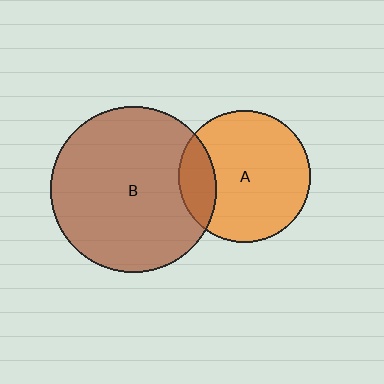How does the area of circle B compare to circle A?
Approximately 1.6 times.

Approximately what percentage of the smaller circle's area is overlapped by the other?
Approximately 20%.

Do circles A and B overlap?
Yes.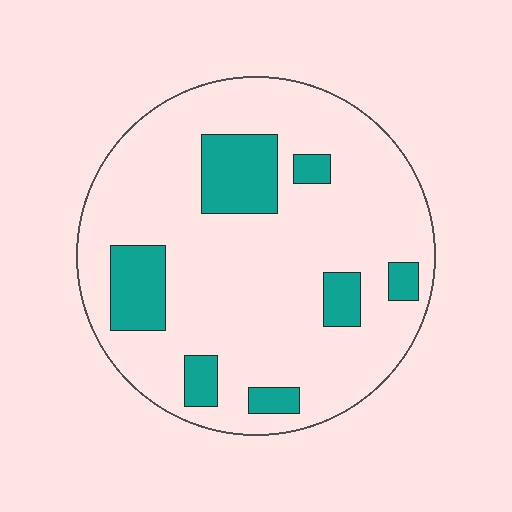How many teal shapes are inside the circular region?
7.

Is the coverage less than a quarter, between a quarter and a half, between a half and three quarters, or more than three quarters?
Less than a quarter.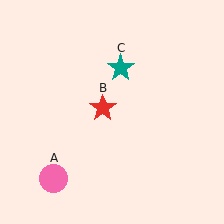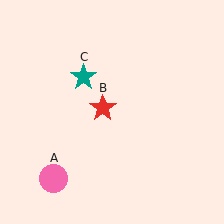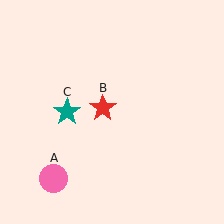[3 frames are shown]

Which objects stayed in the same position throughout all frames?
Pink circle (object A) and red star (object B) remained stationary.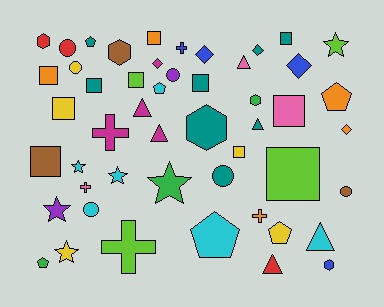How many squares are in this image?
There are 11 squares.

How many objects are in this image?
There are 50 objects.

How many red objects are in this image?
There are 3 red objects.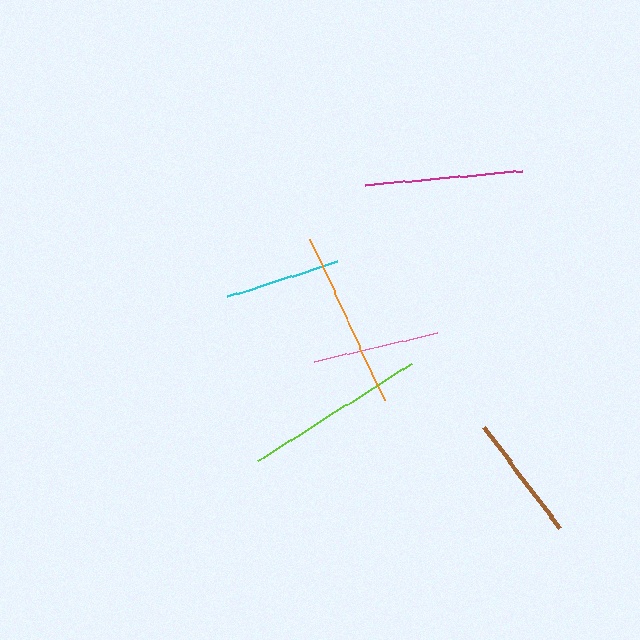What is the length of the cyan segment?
The cyan segment is approximately 115 pixels long.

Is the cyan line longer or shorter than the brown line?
The brown line is longer than the cyan line.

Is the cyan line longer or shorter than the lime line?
The lime line is longer than the cyan line.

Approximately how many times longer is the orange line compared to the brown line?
The orange line is approximately 1.4 times the length of the brown line.